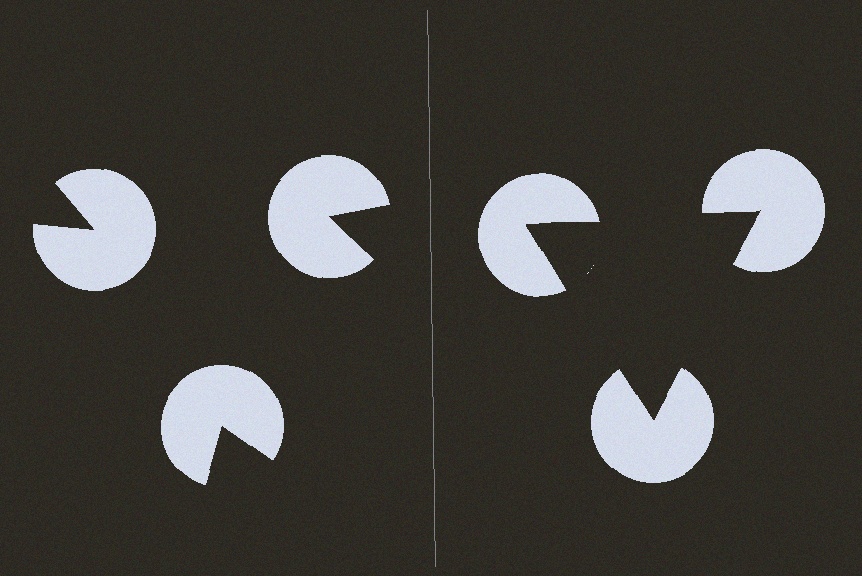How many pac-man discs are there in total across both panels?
6 — 3 on each side.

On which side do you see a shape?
An illusory triangle appears on the right side. On the left side the wedge cuts are rotated, so no coherent shape forms.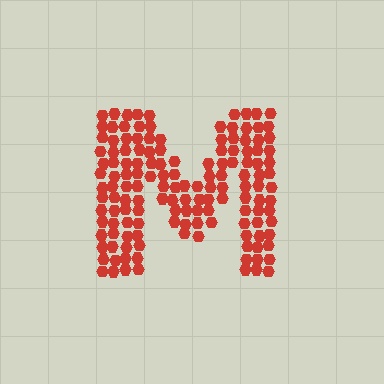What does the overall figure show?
The overall figure shows the letter M.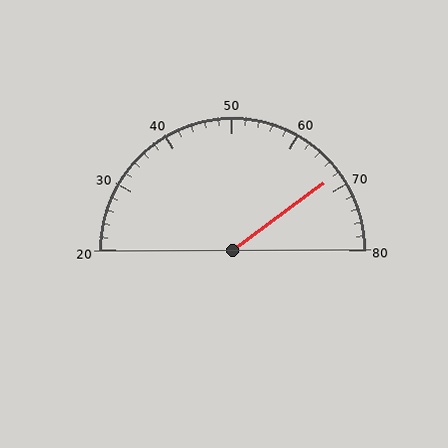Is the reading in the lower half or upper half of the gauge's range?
The reading is in the upper half of the range (20 to 80).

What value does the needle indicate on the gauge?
The needle indicates approximately 68.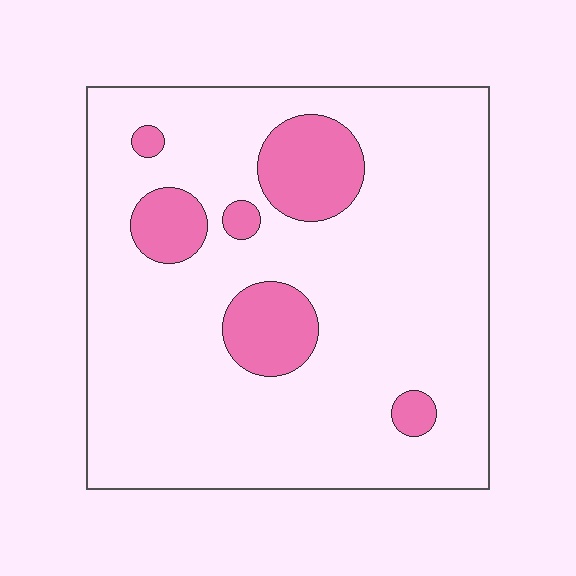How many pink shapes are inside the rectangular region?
6.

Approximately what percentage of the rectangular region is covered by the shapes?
Approximately 15%.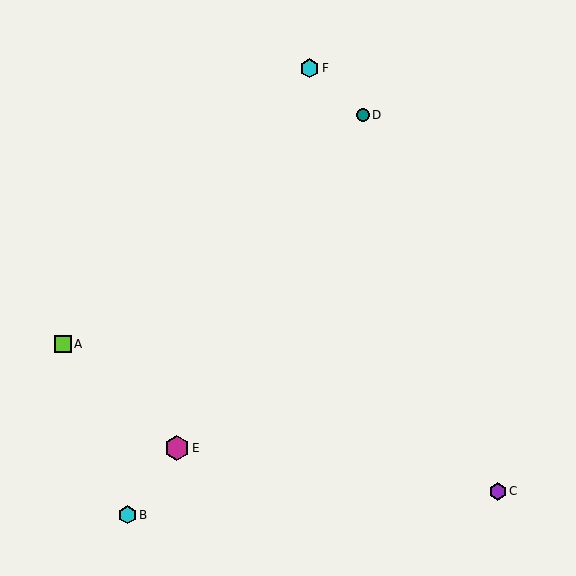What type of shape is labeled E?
Shape E is a magenta hexagon.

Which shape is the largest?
The magenta hexagon (labeled E) is the largest.